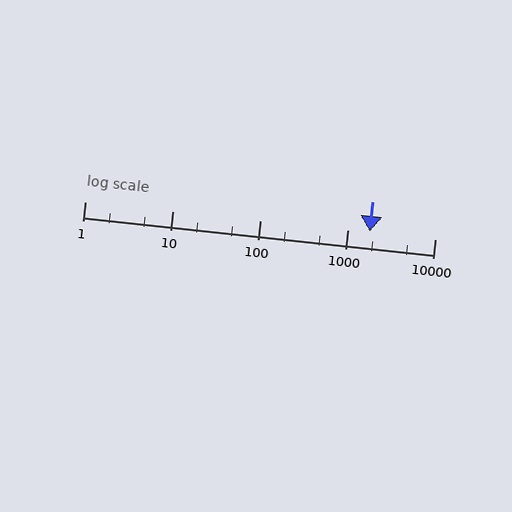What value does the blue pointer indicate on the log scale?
The pointer indicates approximately 1800.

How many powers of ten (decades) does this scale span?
The scale spans 4 decades, from 1 to 10000.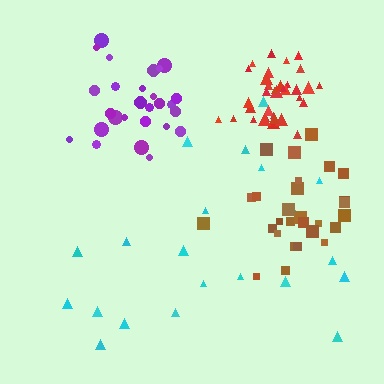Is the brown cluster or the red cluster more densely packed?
Red.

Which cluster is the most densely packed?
Red.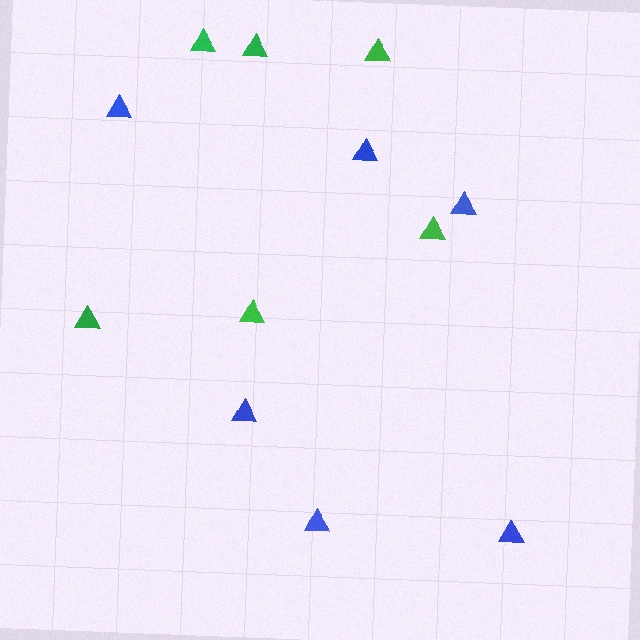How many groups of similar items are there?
There are 2 groups: one group of green triangles (6) and one group of blue triangles (6).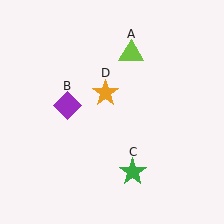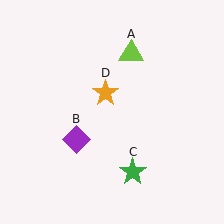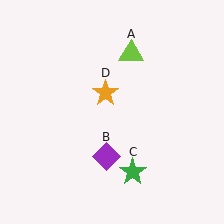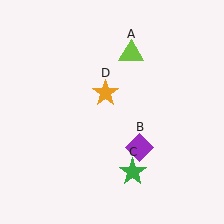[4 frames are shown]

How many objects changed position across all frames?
1 object changed position: purple diamond (object B).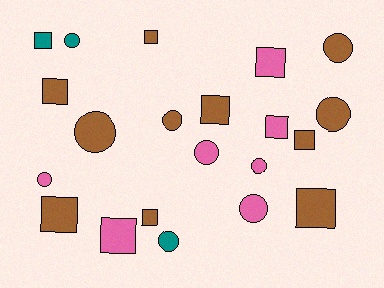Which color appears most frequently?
Brown, with 11 objects.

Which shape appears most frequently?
Square, with 11 objects.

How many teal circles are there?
There are 2 teal circles.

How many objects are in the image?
There are 21 objects.